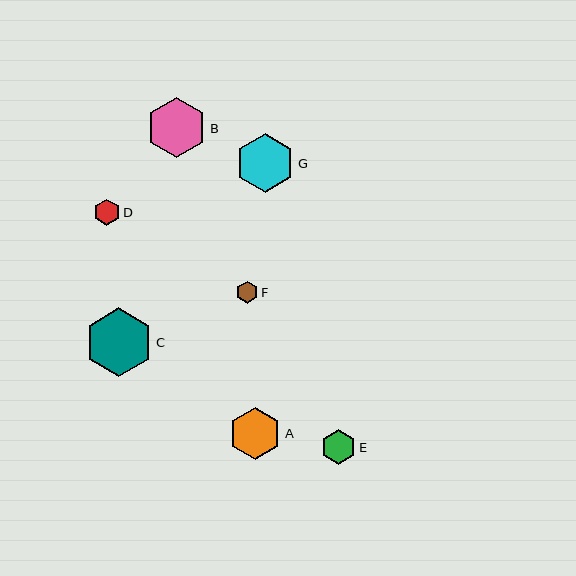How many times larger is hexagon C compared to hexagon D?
Hexagon C is approximately 2.7 times the size of hexagon D.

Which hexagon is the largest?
Hexagon C is the largest with a size of approximately 69 pixels.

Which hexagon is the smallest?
Hexagon F is the smallest with a size of approximately 22 pixels.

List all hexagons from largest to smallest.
From largest to smallest: C, B, G, A, E, D, F.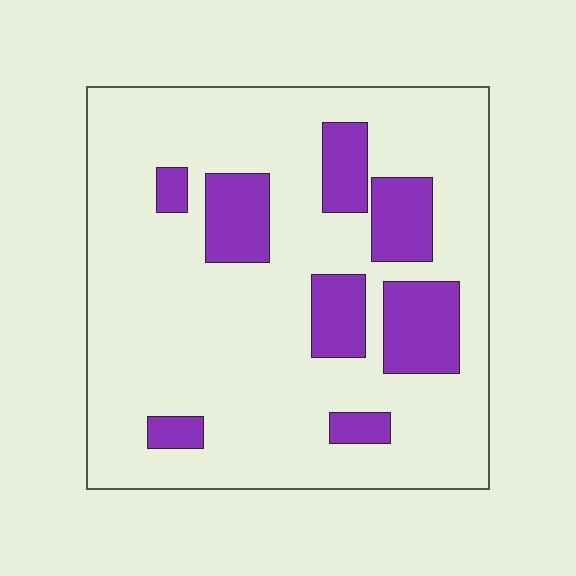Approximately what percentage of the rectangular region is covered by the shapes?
Approximately 20%.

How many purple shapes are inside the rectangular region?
8.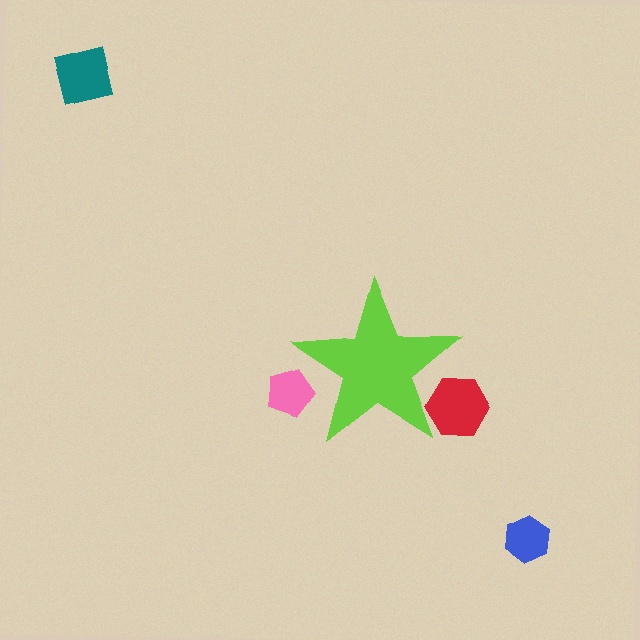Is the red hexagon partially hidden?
Yes, the red hexagon is partially hidden behind the lime star.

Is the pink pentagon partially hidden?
Yes, the pink pentagon is partially hidden behind the lime star.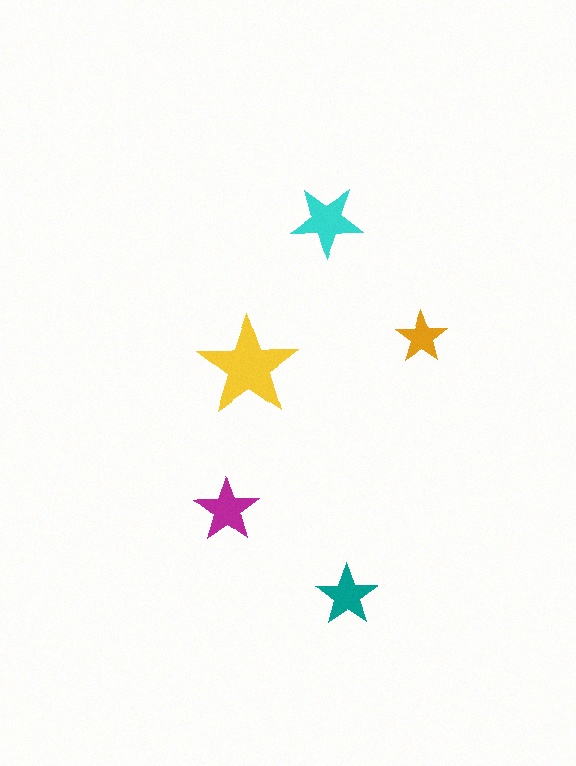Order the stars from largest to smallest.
the yellow one, the cyan one, the magenta one, the teal one, the orange one.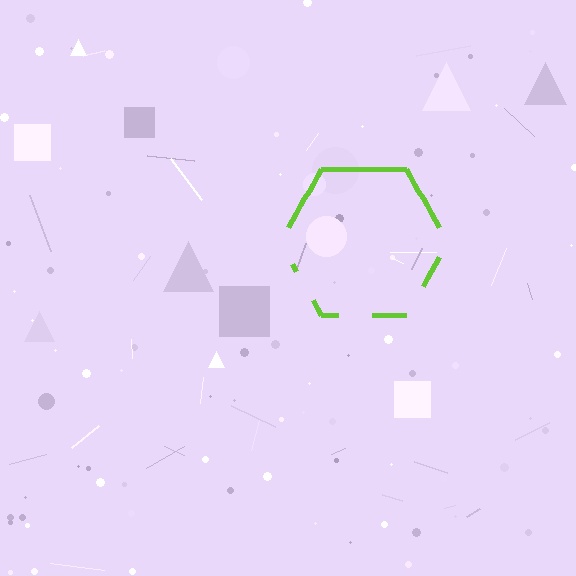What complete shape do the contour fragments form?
The contour fragments form a hexagon.